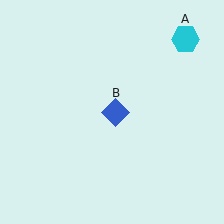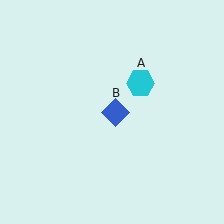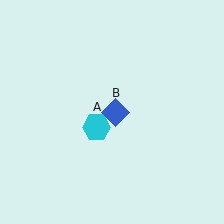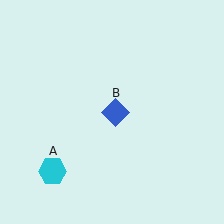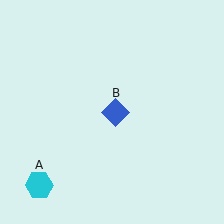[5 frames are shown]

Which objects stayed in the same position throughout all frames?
Blue diamond (object B) remained stationary.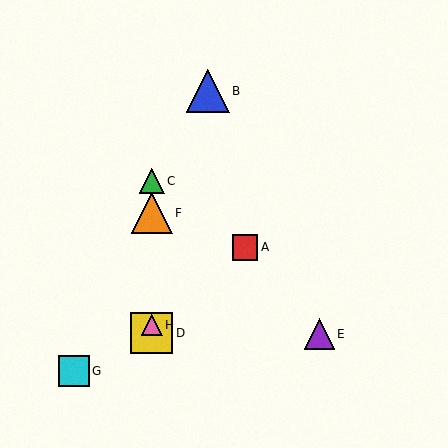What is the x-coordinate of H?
Object H is at x≈152.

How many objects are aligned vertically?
4 objects (C, D, F, H) are aligned vertically.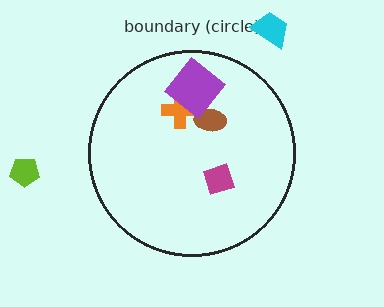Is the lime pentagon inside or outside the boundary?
Outside.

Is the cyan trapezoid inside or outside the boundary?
Outside.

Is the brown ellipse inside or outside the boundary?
Inside.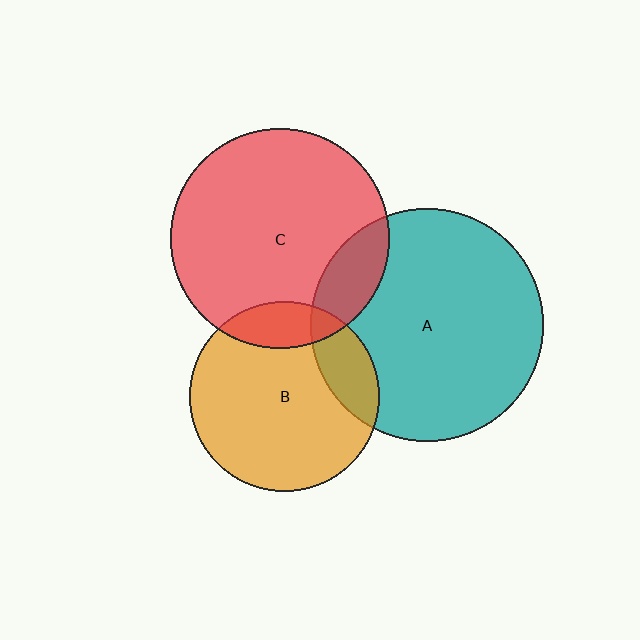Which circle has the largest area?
Circle A (teal).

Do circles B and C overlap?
Yes.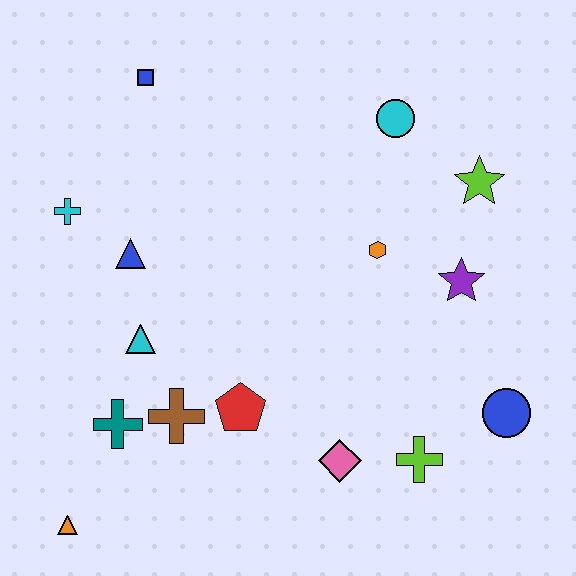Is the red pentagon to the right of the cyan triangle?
Yes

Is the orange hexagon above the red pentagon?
Yes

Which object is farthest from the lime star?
The orange triangle is farthest from the lime star.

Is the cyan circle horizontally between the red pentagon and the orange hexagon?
No